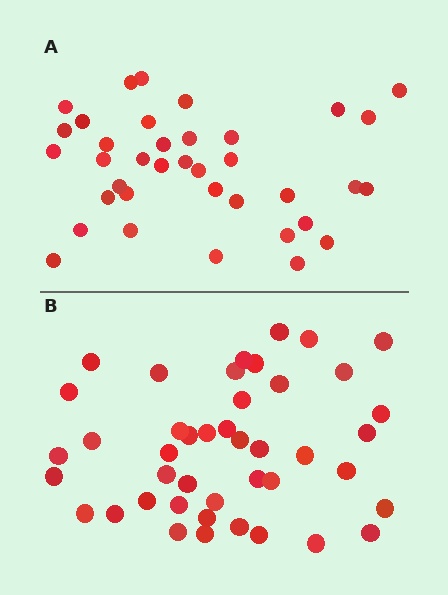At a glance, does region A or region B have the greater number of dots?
Region B (the bottom region) has more dots.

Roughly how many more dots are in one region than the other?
Region B has about 6 more dots than region A.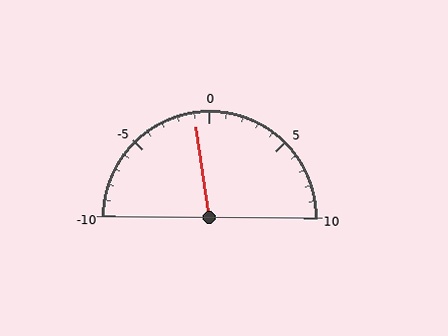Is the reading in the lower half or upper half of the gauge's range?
The reading is in the lower half of the range (-10 to 10).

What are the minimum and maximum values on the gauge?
The gauge ranges from -10 to 10.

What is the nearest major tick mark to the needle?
The nearest major tick mark is 0.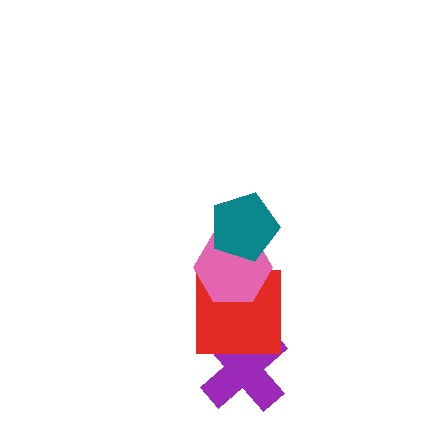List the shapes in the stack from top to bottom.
From top to bottom: the teal pentagon, the pink hexagon, the red square, the purple cross.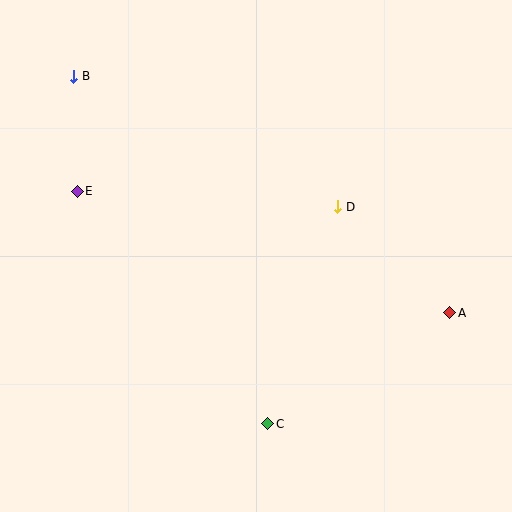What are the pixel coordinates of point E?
Point E is at (77, 191).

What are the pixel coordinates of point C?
Point C is at (268, 424).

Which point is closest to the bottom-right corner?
Point A is closest to the bottom-right corner.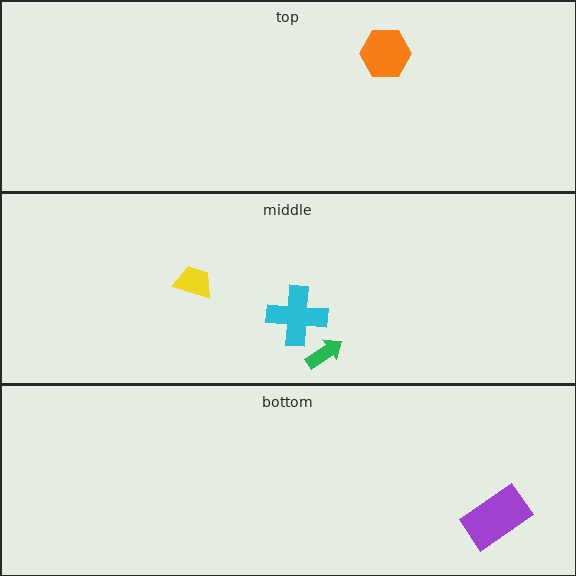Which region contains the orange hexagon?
The top region.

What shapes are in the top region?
The orange hexagon.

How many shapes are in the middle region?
3.